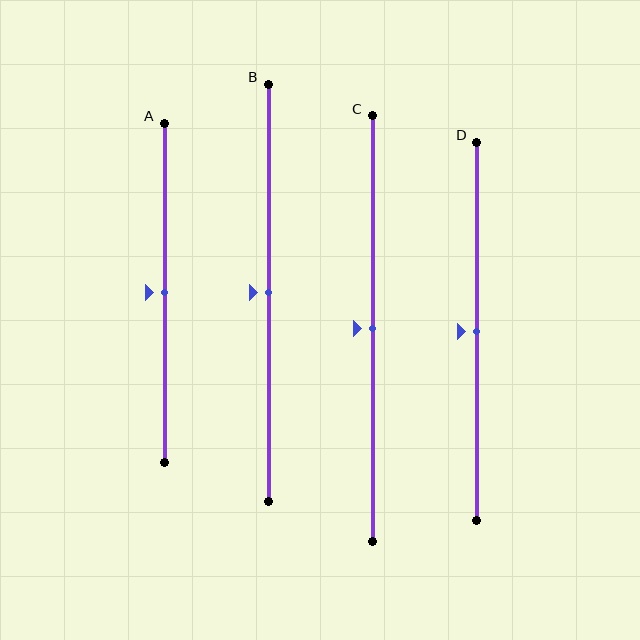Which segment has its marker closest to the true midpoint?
Segment A has its marker closest to the true midpoint.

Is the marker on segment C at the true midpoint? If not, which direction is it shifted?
Yes, the marker on segment C is at the true midpoint.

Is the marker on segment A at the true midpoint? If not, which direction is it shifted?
Yes, the marker on segment A is at the true midpoint.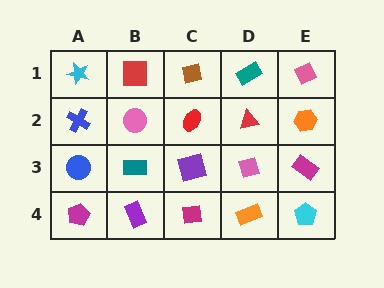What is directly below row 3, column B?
A purple rectangle.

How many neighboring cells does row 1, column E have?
2.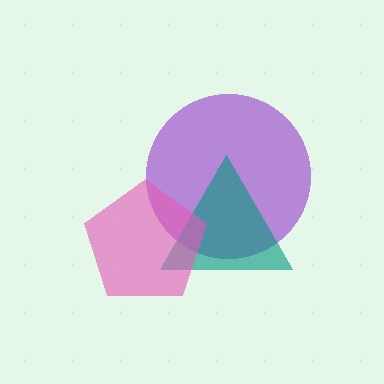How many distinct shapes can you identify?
There are 3 distinct shapes: a purple circle, a teal triangle, a pink pentagon.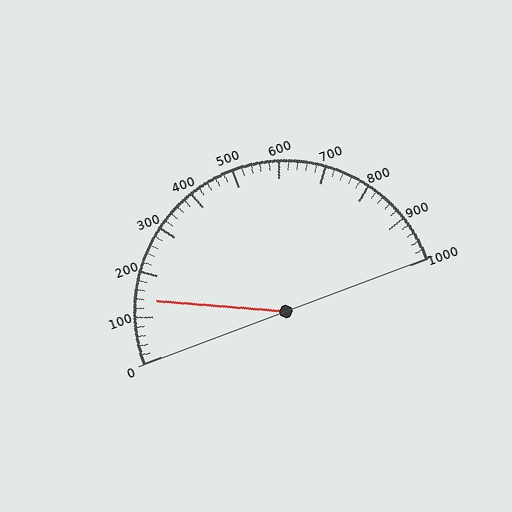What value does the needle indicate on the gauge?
The needle indicates approximately 140.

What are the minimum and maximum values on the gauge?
The gauge ranges from 0 to 1000.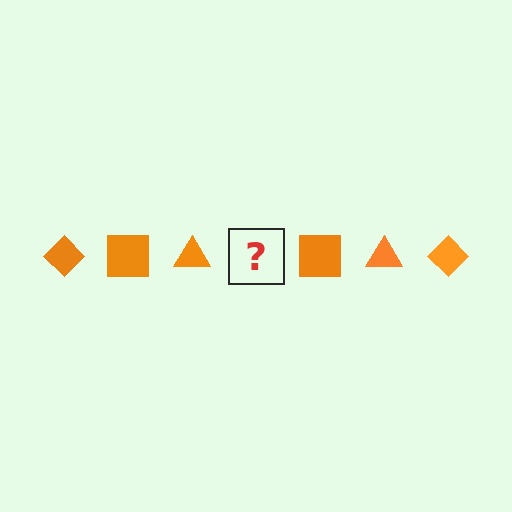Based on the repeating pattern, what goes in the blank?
The blank should be an orange diamond.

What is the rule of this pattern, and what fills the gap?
The rule is that the pattern cycles through diamond, square, triangle shapes in orange. The gap should be filled with an orange diamond.